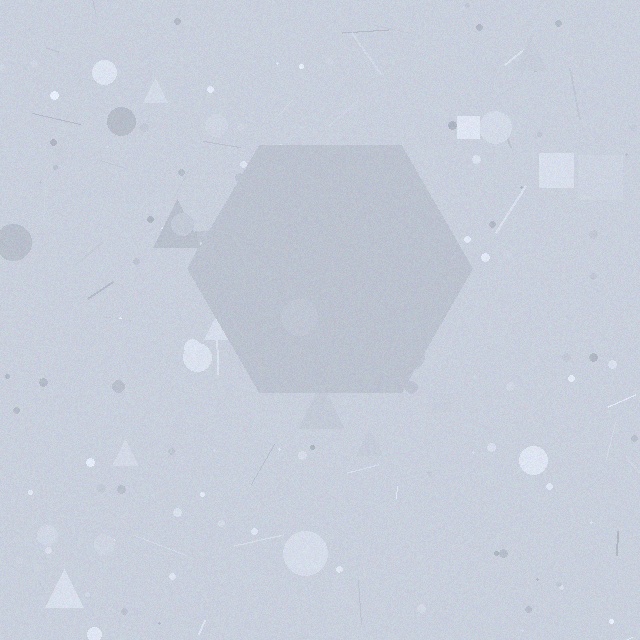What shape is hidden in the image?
A hexagon is hidden in the image.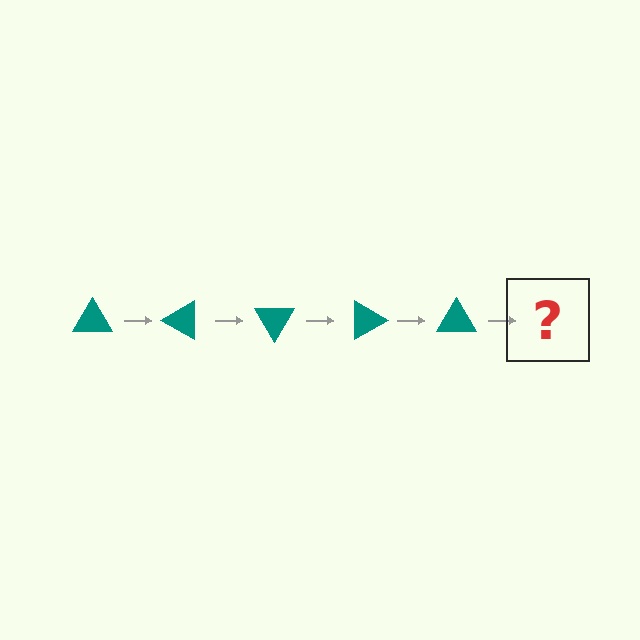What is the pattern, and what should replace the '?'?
The pattern is that the triangle rotates 30 degrees each step. The '?' should be a teal triangle rotated 150 degrees.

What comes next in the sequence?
The next element should be a teal triangle rotated 150 degrees.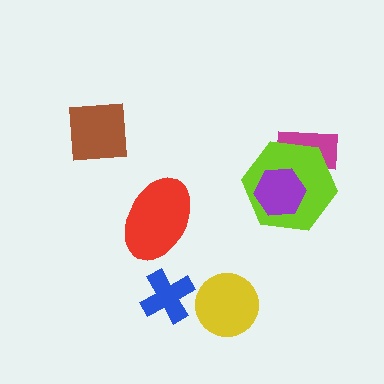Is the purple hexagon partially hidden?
No, no other shape covers it.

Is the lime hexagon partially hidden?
Yes, it is partially covered by another shape.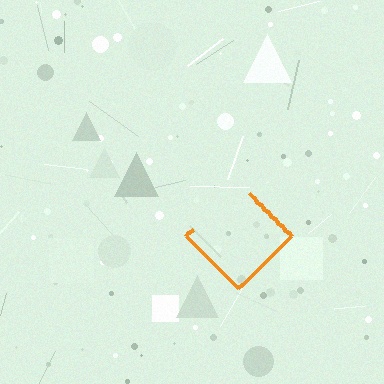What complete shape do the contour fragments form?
The contour fragments form a diamond.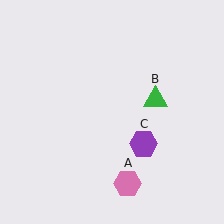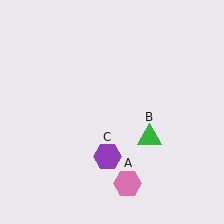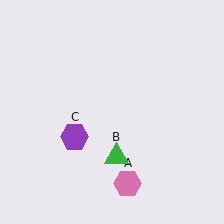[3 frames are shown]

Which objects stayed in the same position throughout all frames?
Pink hexagon (object A) remained stationary.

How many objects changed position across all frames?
2 objects changed position: green triangle (object B), purple hexagon (object C).